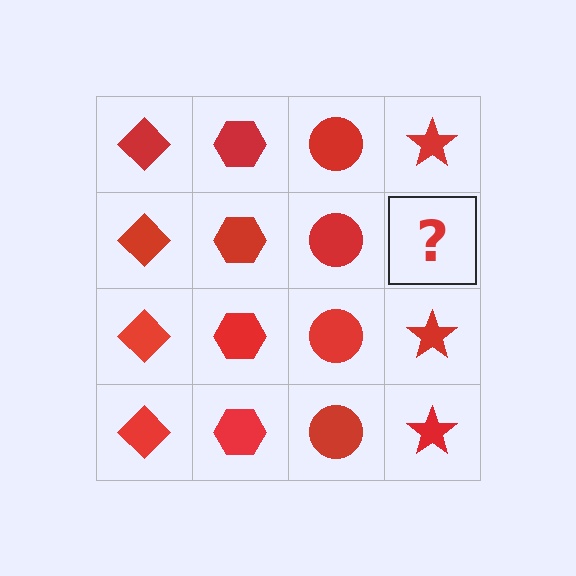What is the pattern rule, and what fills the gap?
The rule is that each column has a consistent shape. The gap should be filled with a red star.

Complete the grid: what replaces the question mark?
The question mark should be replaced with a red star.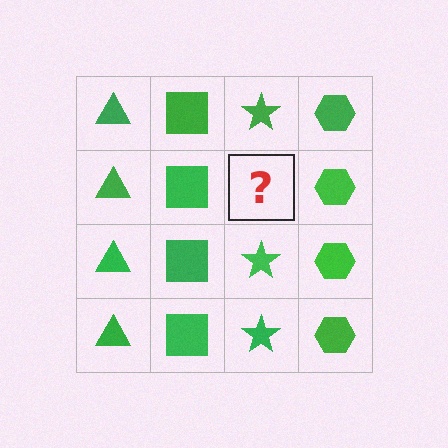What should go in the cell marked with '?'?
The missing cell should contain a green star.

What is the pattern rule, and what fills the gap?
The rule is that each column has a consistent shape. The gap should be filled with a green star.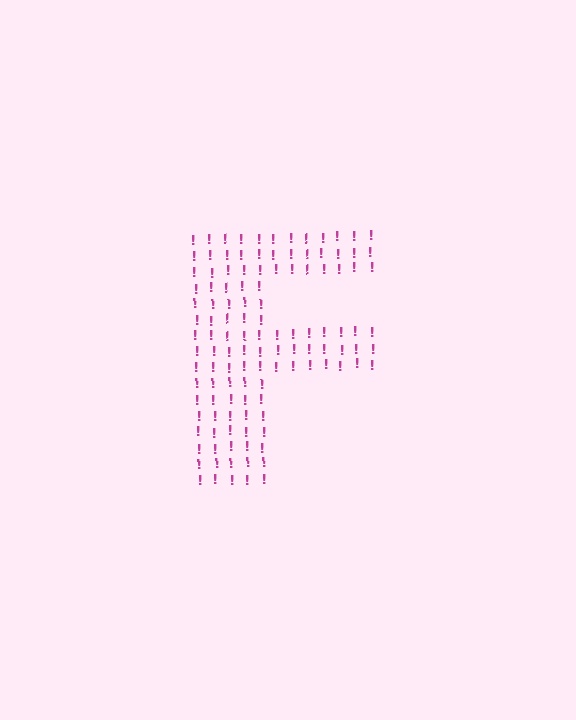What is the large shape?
The large shape is the letter F.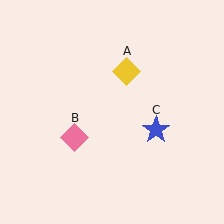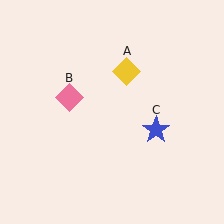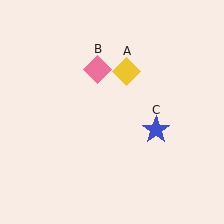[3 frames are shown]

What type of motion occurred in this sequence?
The pink diamond (object B) rotated clockwise around the center of the scene.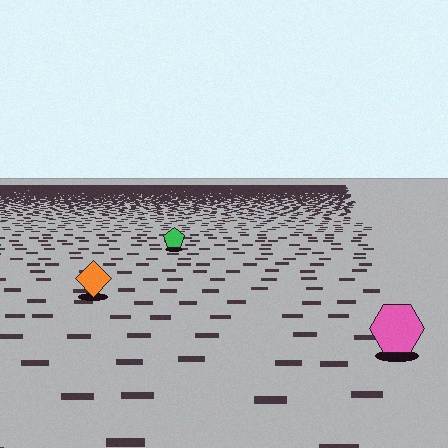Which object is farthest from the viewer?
The green pentagon is farthest from the viewer. It appears smaller and the ground texture around it is denser.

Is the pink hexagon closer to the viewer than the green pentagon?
Yes. The pink hexagon is closer — you can tell from the texture gradient: the ground texture is coarser near it.